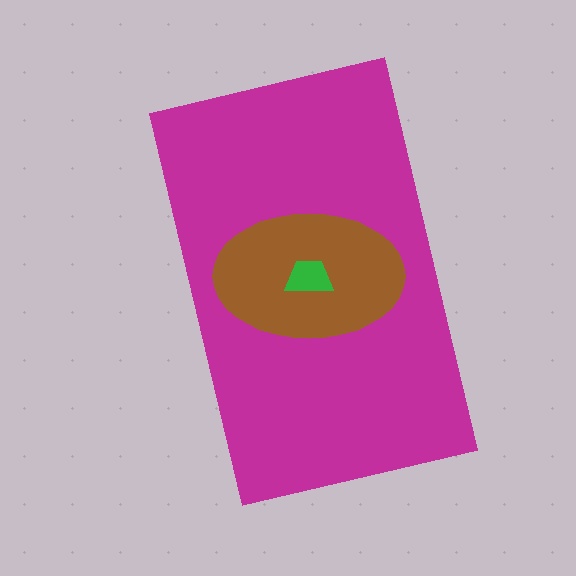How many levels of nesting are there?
3.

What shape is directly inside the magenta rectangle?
The brown ellipse.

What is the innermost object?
The green trapezoid.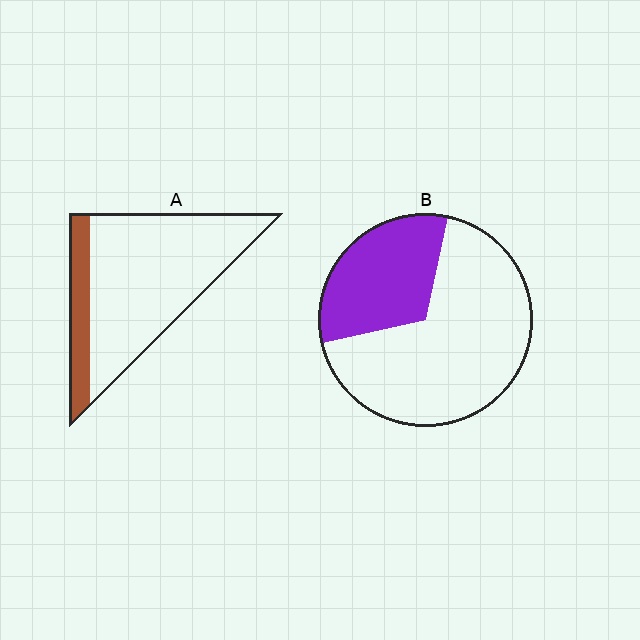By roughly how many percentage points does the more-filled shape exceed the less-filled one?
By roughly 15 percentage points (B over A).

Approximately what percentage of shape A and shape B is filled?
A is approximately 20% and B is approximately 30%.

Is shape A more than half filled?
No.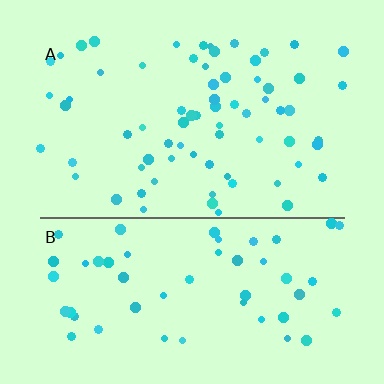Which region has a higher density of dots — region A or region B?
A (the top).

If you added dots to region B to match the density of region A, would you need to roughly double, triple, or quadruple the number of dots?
Approximately double.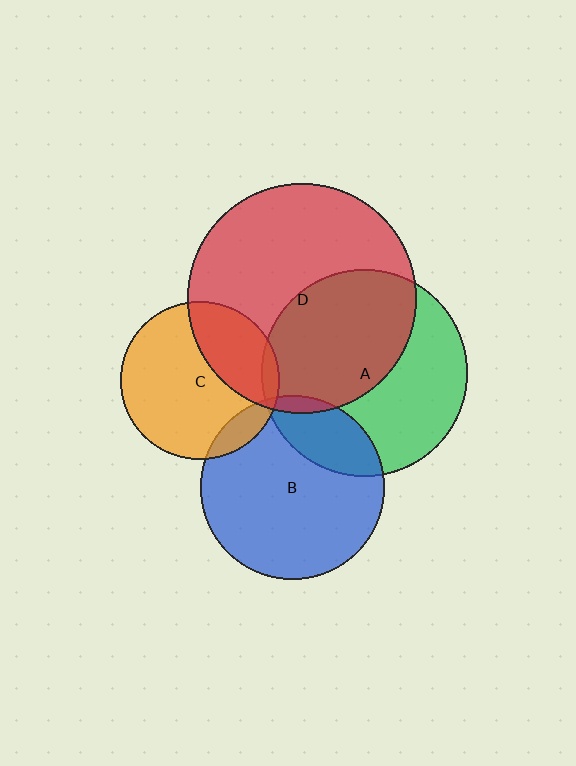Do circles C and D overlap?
Yes.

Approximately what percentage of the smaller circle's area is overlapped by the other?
Approximately 30%.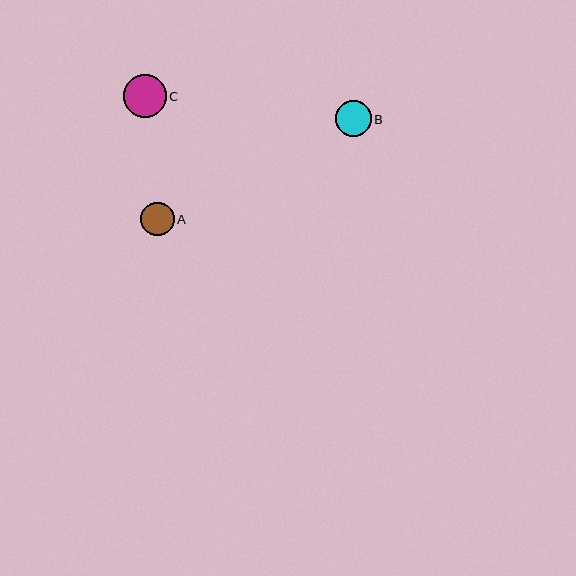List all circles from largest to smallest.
From largest to smallest: C, B, A.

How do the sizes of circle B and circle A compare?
Circle B and circle A are approximately the same size.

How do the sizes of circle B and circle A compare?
Circle B and circle A are approximately the same size.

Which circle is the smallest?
Circle A is the smallest with a size of approximately 33 pixels.